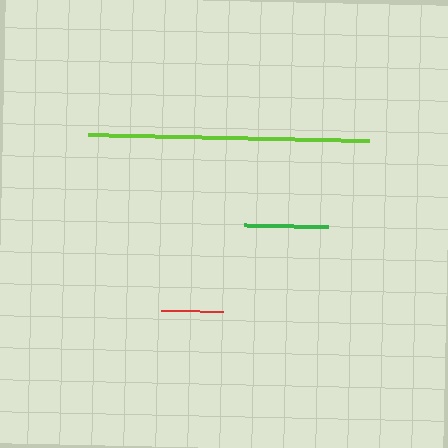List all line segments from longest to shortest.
From longest to shortest: lime, green, red.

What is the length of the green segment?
The green segment is approximately 84 pixels long.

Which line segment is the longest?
The lime line is the longest at approximately 281 pixels.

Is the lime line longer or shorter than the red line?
The lime line is longer than the red line.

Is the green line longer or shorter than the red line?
The green line is longer than the red line.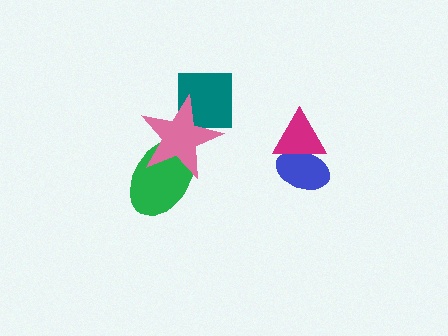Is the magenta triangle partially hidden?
No, no other shape covers it.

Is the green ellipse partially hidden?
Yes, it is partially covered by another shape.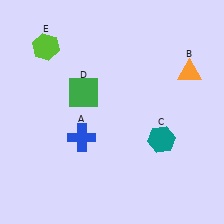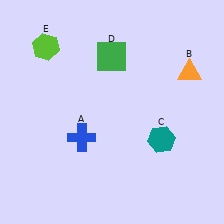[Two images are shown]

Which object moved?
The green square (D) moved up.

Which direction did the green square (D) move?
The green square (D) moved up.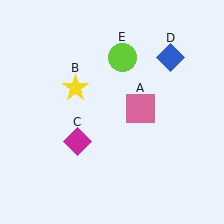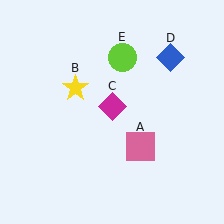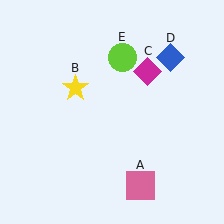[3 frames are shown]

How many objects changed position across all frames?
2 objects changed position: pink square (object A), magenta diamond (object C).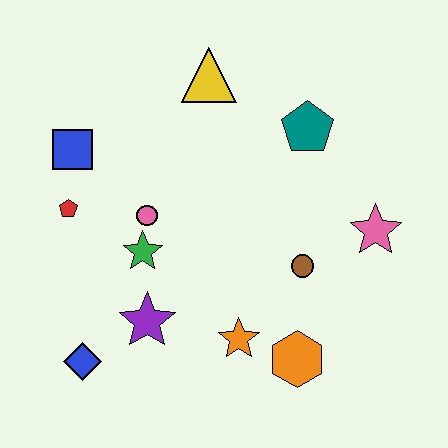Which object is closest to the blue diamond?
The purple star is closest to the blue diamond.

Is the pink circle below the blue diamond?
No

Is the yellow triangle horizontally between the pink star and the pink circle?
Yes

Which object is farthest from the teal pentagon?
The blue diamond is farthest from the teal pentagon.